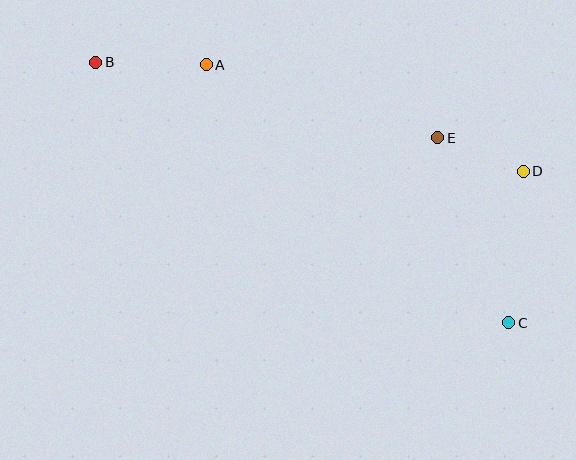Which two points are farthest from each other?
Points B and C are farthest from each other.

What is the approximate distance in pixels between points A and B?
The distance between A and B is approximately 111 pixels.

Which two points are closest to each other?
Points D and E are closest to each other.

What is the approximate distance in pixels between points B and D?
The distance between B and D is approximately 441 pixels.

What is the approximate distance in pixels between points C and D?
The distance between C and D is approximately 153 pixels.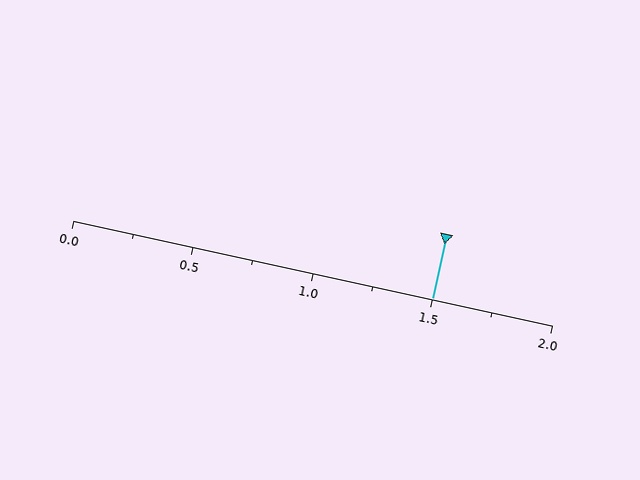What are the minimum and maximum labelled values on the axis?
The axis runs from 0.0 to 2.0.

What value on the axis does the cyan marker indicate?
The marker indicates approximately 1.5.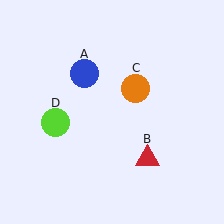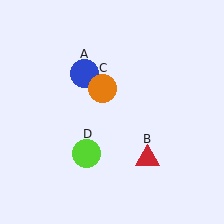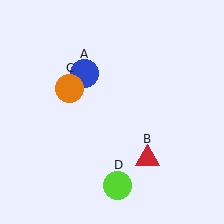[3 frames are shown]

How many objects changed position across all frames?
2 objects changed position: orange circle (object C), lime circle (object D).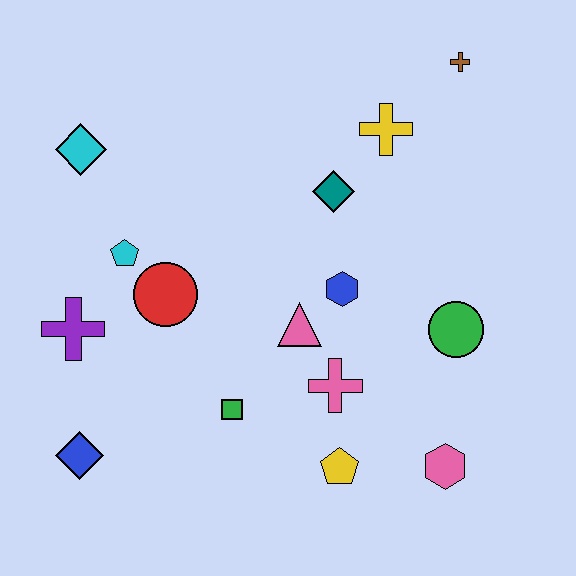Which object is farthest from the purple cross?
The brown cross is farthest from the purple cross.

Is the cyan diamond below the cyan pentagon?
No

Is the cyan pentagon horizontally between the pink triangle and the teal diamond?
No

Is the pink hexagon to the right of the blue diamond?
Yes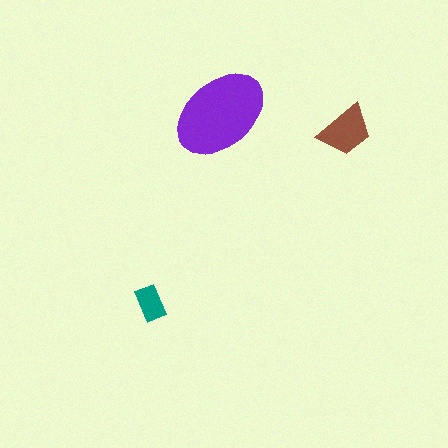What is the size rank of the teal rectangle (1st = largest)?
3rd.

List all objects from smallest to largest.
The teal rectangle, the brown trapezoid, the purple ellipse.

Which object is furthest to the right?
The brown trapezoid is rightmost.